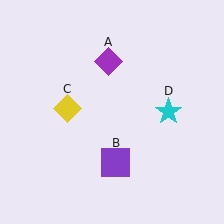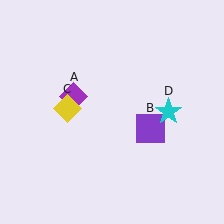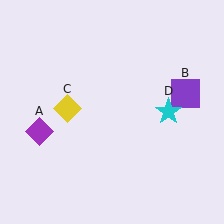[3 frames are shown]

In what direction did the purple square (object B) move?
The purple square (object B) moved up and to the right.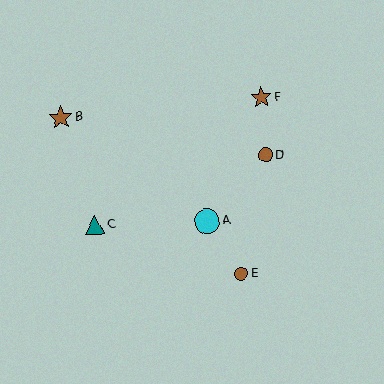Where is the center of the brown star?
The center of the brown star is at (61, 118).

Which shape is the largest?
The cyan circle (labeled A) is the largest.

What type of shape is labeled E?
Shape E is a brown circle.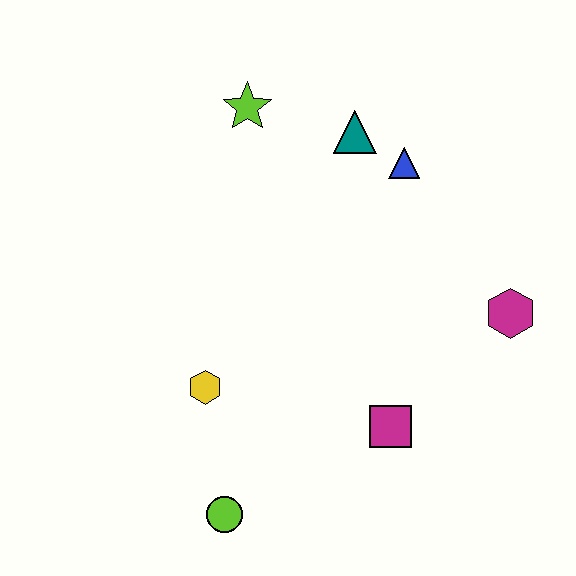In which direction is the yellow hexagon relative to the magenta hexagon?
The yellow hexagon is to the left of the magenta hexagon.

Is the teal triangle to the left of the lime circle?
No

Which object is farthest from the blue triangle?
The lime circle is farthest from the blue triangle.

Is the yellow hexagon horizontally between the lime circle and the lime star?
No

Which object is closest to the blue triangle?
The teal triangle is closest to the blue triangle.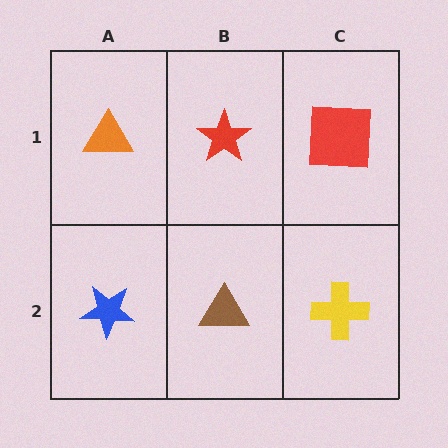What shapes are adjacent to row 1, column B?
A brown triangle (row 2, column B), an orange triangle (row 1, column A), a red square (row 1, column C).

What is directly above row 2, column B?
A red star.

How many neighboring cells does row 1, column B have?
3.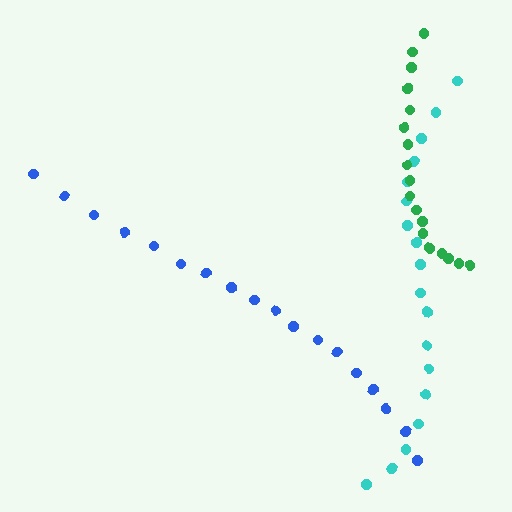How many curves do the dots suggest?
There are 3 distinct paths.